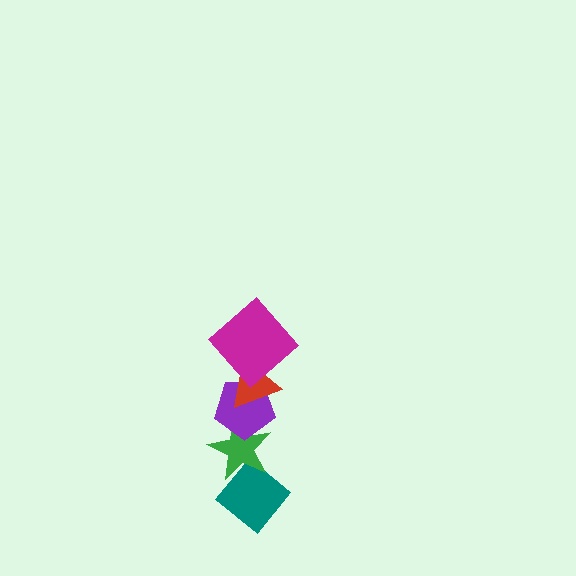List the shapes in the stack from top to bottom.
From top to bottom: the magenta diamond, the red triangle, the purple pentagon, the green star, the teal diamond.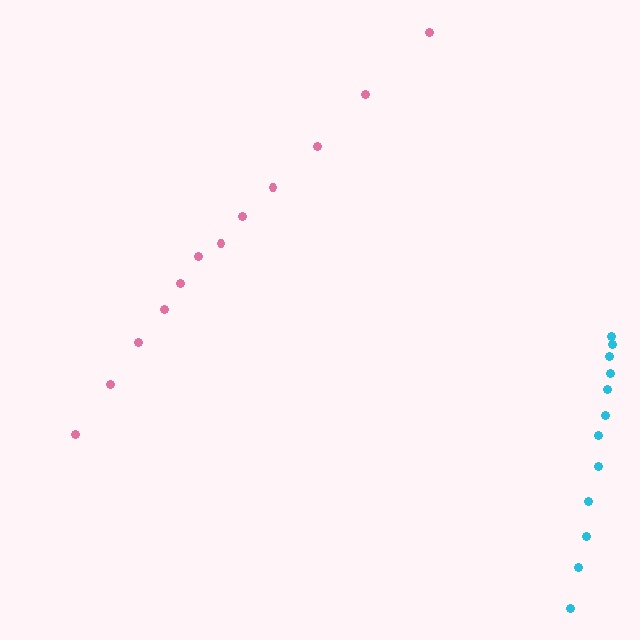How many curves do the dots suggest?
There are 2 distinct paths.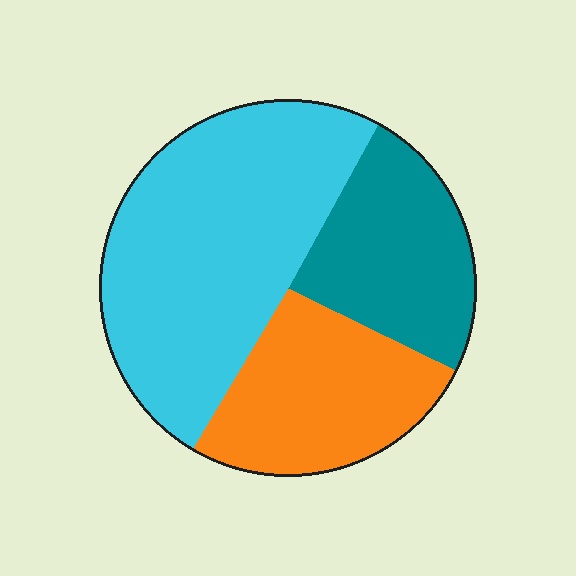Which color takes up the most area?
Cyan, at roughly 50%.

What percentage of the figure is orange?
Orange covers 26% of the figure.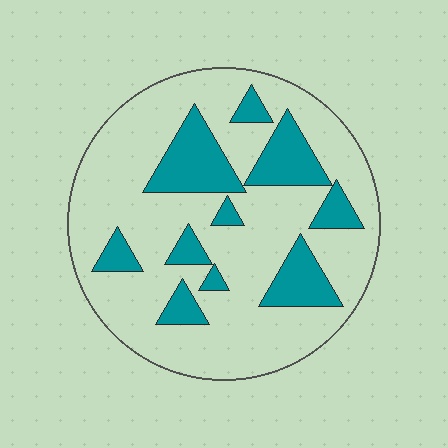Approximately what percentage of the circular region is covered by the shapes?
Approximately 25%.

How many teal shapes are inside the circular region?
10.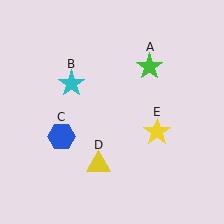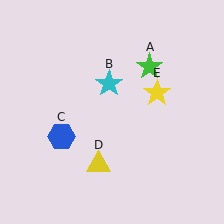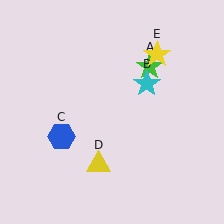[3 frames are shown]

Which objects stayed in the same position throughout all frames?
Green star (object A) and blue hexagon (object C) and yellow triangle (object D) remained stationary.